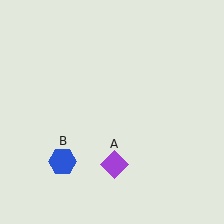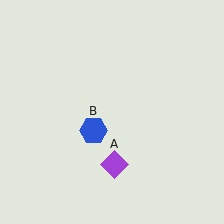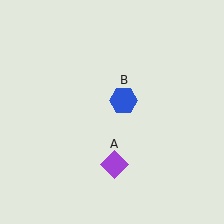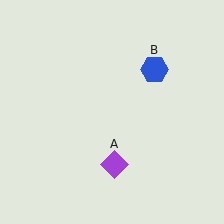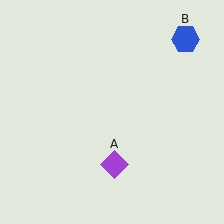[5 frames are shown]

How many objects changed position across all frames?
1 object changed position: blue hexagon (object B).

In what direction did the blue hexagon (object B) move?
The blue hexagon (object B) moved up and to the right.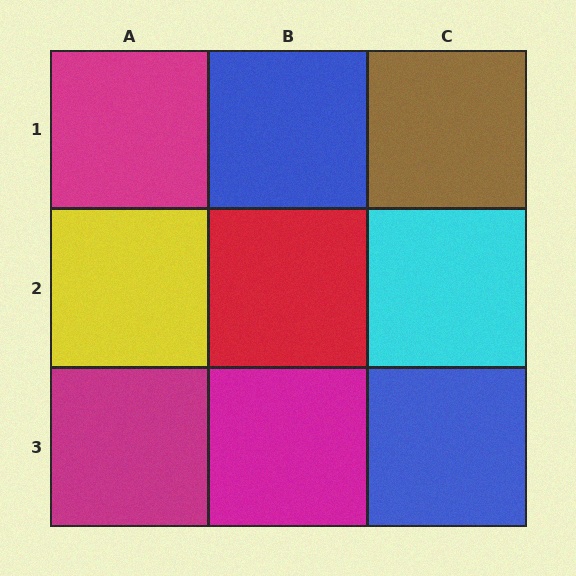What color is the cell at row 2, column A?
Yellow.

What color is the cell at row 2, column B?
Red.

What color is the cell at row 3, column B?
Magenta.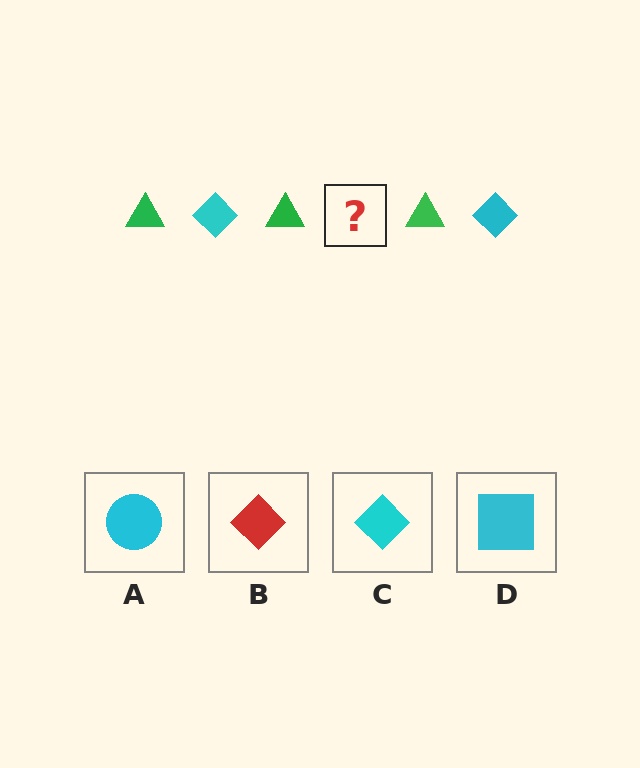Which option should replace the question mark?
Option C.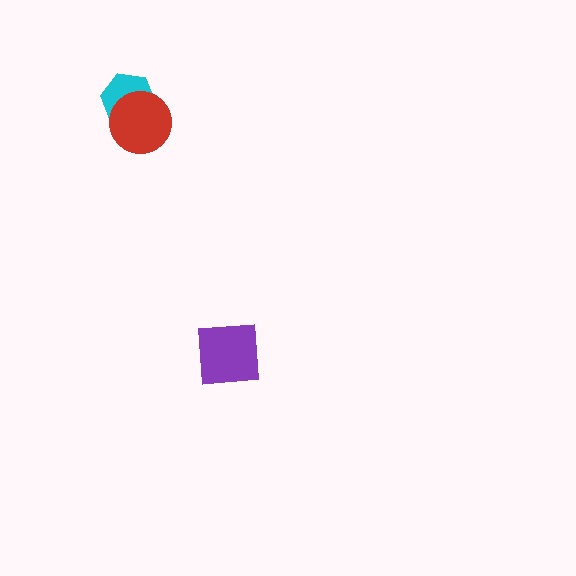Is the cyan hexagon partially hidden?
Yes, it is partially covered by another shape.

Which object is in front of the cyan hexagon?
The red circle is in front of the cyan hexagon.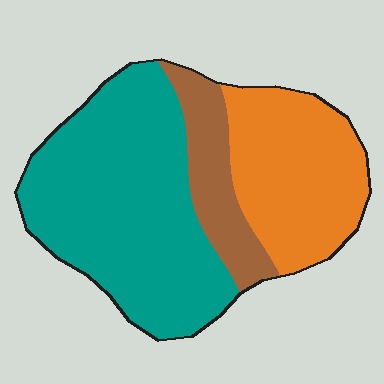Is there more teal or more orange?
Teal.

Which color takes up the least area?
Brown, at roughly 15%.